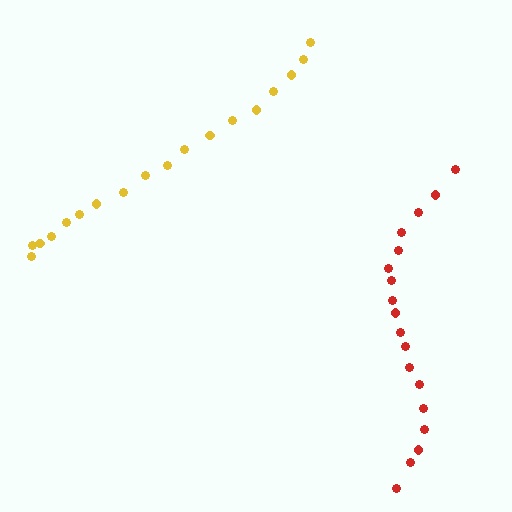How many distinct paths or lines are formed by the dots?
There are 2 distinct paths.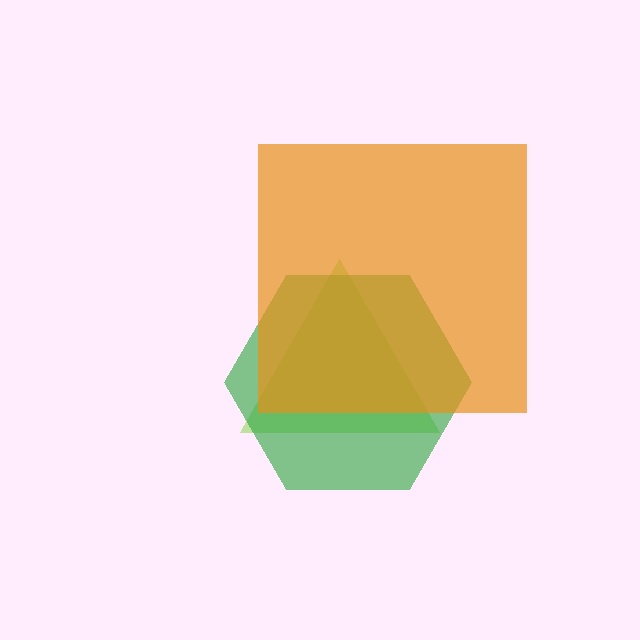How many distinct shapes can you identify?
There are 3 distinct shapes: a lime triangle, a green hexagon, an orange square.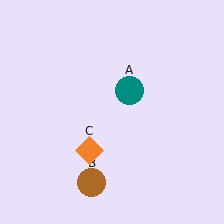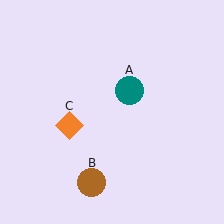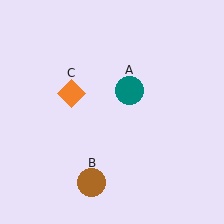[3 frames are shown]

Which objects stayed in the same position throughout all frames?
Teal circle (object A) and brown circle (object B) remained stationary.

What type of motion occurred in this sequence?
The orange diamond (object C) rotated clockwise around the center of the scene.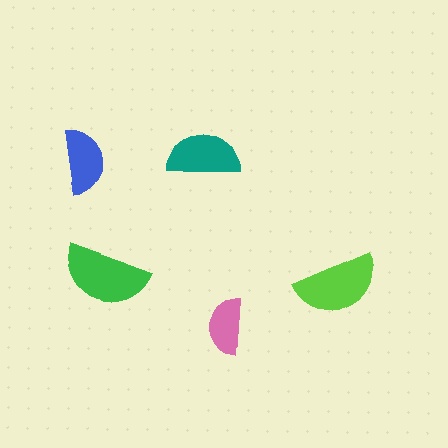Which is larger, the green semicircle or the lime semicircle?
The green one.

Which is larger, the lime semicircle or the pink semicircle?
The lime one.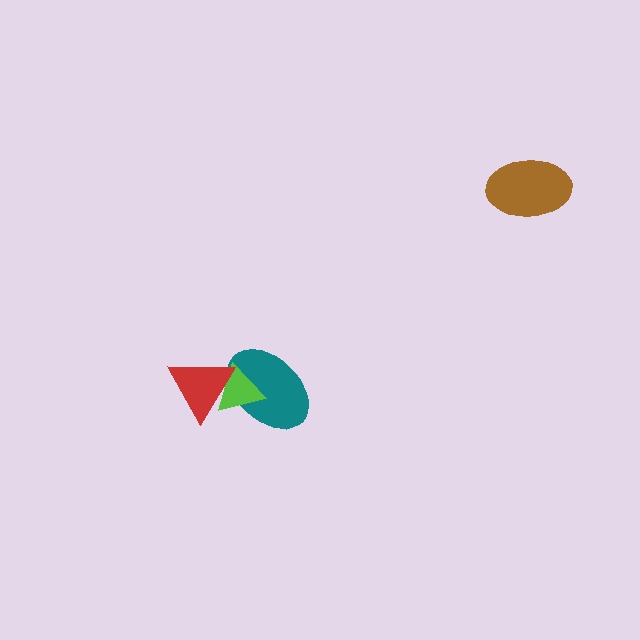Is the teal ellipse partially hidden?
Yes, it is partially covered by another shape.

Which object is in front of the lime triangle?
The red triangle is in front of the lime triangle.